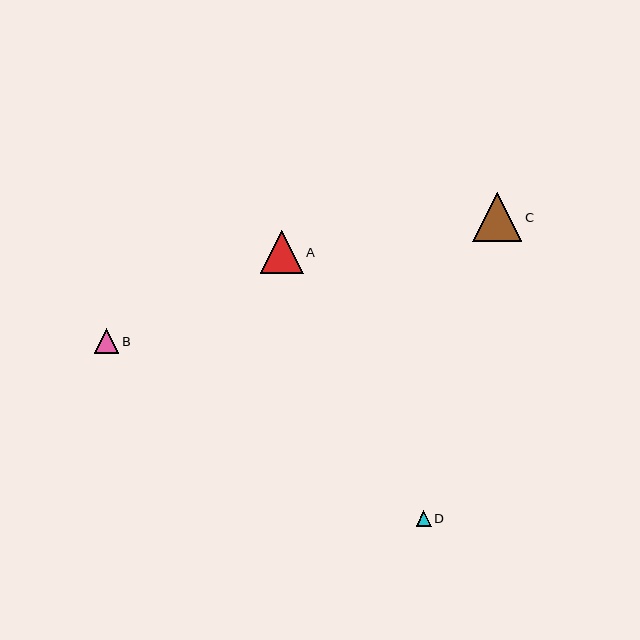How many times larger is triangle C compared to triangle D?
Triangle C is approximately 3.2 times the size of triangle D.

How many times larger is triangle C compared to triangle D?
Triangle C is approximately 3.2 times the size of triangle D.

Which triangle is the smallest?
Triangle D is the smallest with a size of approximately 15 pixels.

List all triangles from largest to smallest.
From largest to smallest: C, A, B, D.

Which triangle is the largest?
Triangle C is the largest with a size of approximately 49 pixels.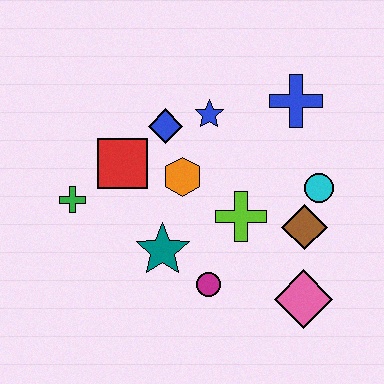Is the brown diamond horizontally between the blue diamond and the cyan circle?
Yes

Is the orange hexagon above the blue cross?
No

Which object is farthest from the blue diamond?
The pink diamond is farthest from the blue diamond.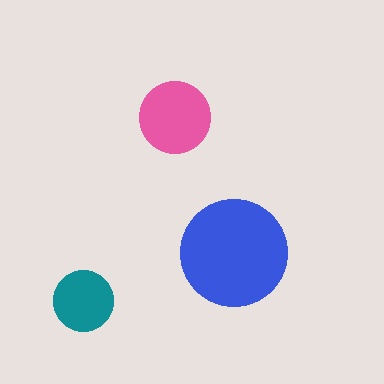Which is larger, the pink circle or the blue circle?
The blue one.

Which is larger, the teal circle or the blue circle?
The blue one.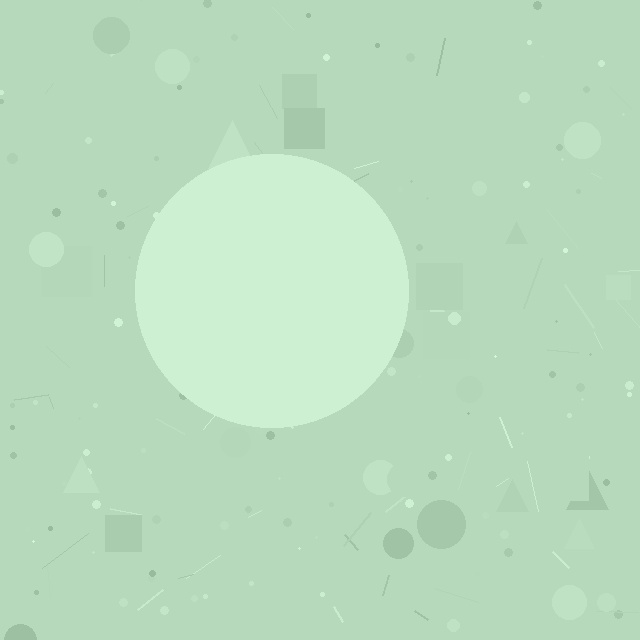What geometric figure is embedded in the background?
A circle is embedded in the background.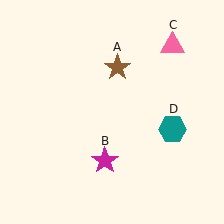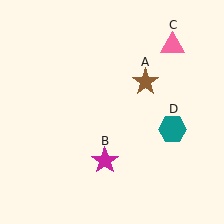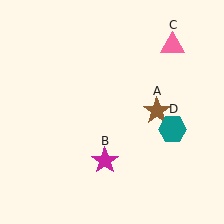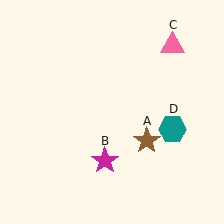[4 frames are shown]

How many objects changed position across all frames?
1 object changed position: brown star (object A).